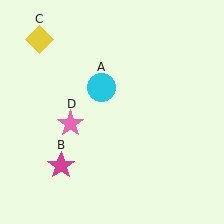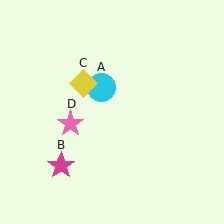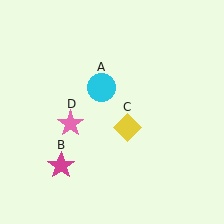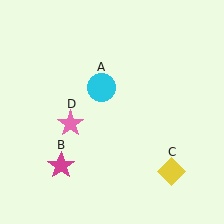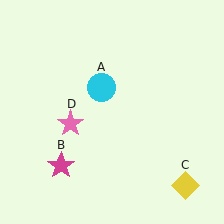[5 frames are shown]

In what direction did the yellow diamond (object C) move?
The yellow diamond (object C) moved down and to the right.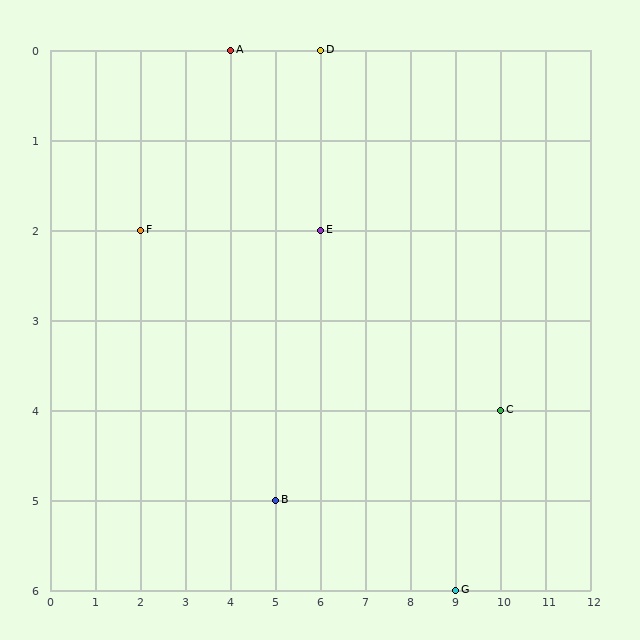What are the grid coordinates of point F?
Point F is at grid coordinates (2, 2).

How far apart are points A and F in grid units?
Points A and F are 2 columns and 2 rows apart (about 2.8 grid units diagonally).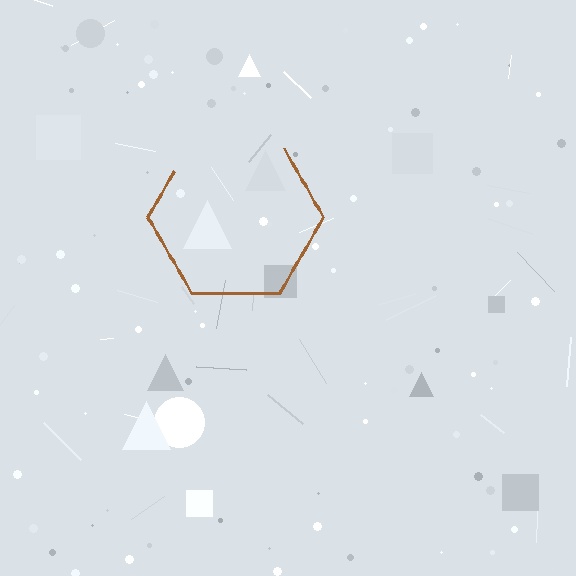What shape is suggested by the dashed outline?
The dashed outline suggests a hexagon.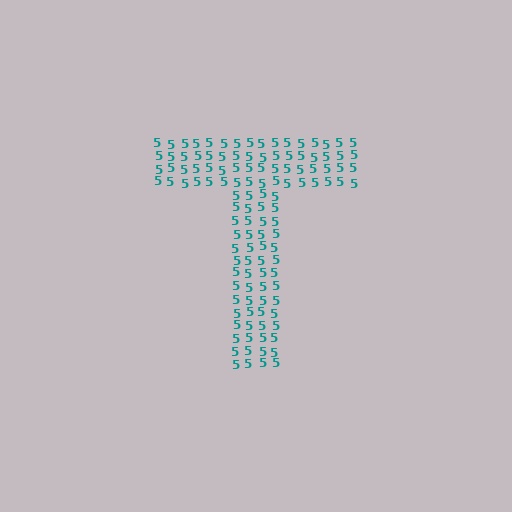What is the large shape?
The large shape is the letter T.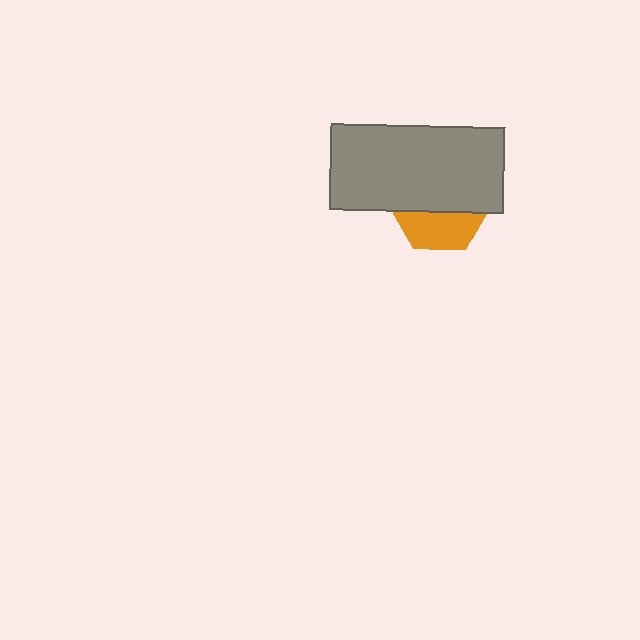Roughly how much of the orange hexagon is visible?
A small part of it is visible (roughly 39%).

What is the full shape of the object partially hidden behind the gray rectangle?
The partially hidden object is an orange hexagon.